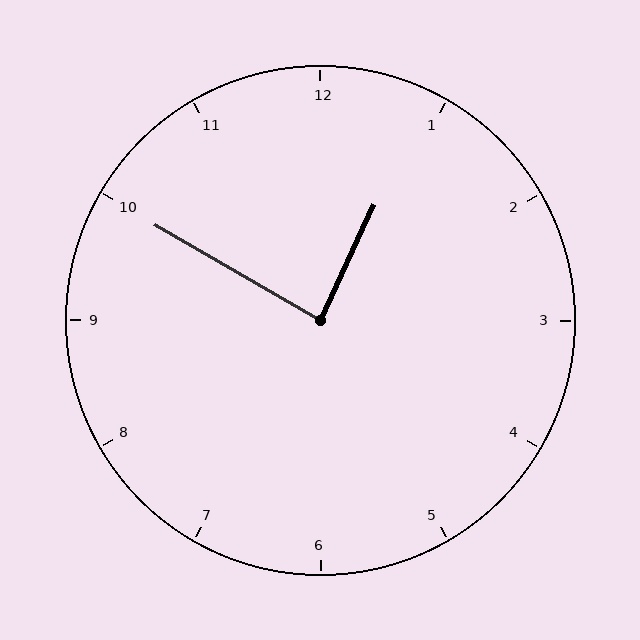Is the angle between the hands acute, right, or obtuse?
It is right.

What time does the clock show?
12:50.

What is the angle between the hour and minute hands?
Approximately 85 degrees.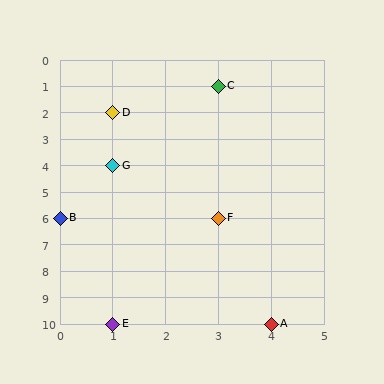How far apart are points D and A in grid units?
Points D and A are 3 columns and 8 rows apart (about 8.5 grid units diagonally).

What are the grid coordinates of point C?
Point C is at grid coordinates (3, 1).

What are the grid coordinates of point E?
Point E is at grid coordinates (1, 10).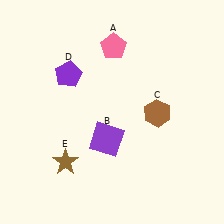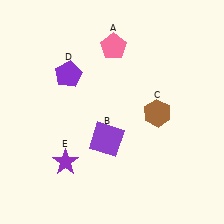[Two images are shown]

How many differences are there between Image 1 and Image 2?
There is 1 difference between the two images.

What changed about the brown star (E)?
In Image 1, E is brown. In Image 2, it changed to purple.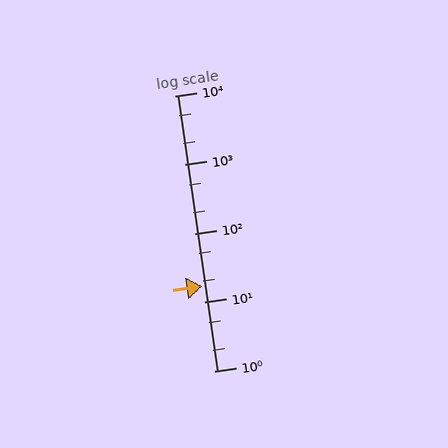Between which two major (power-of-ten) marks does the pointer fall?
The pointer is between 10 and 100.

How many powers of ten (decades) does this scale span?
The scale spans 4 decades, from 1 to 10000.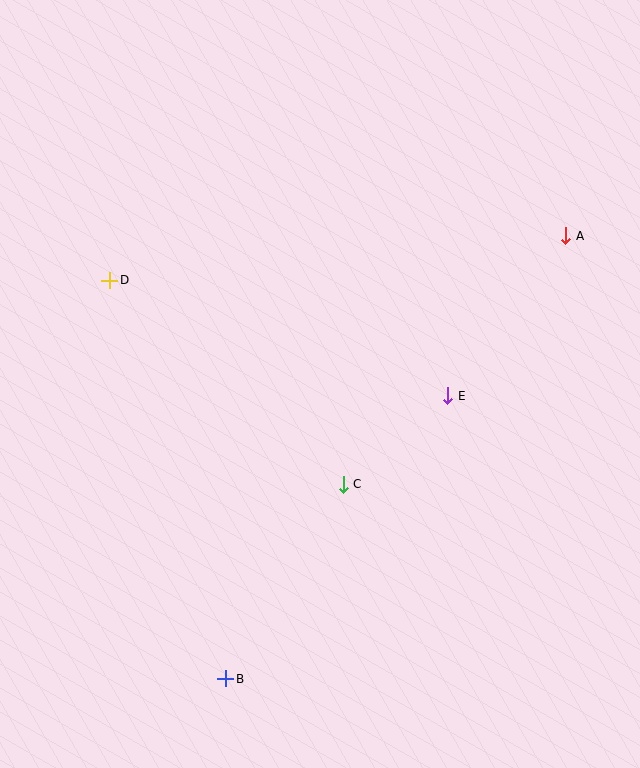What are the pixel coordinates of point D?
Point D is at (110, 280).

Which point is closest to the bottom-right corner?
Point C is closest to the bottom-right corner.